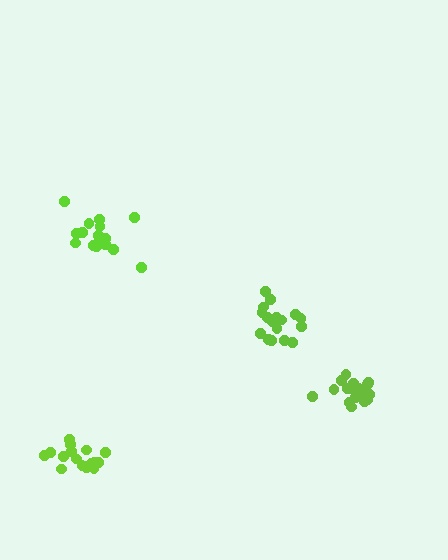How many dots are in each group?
Group 1: 18 dots, Group 2: 18 dots, Group 3: 19 dots, Group 4: 16 dots (71 total).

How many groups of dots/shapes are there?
There are 4 groups.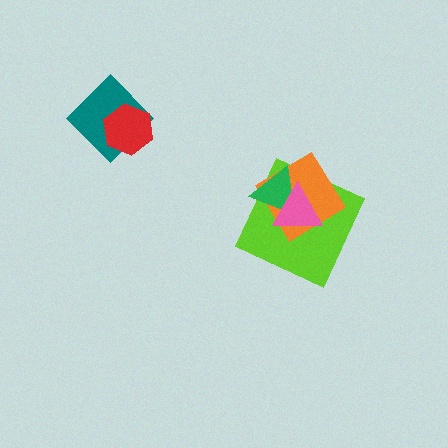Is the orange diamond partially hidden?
Yes, it is partially covered by another shape.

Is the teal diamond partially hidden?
Yes, it is partially covered by another shape.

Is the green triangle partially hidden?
Yes, it is partially covered by another shape.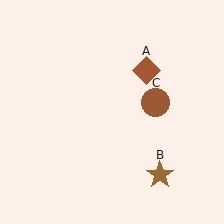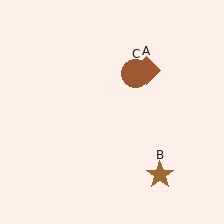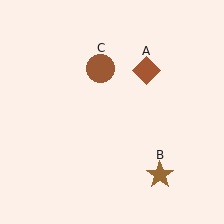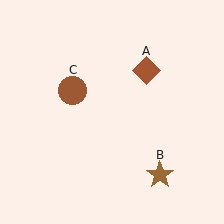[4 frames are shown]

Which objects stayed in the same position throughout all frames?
Brown diamond (object A) and brown star (object B) remained stationary.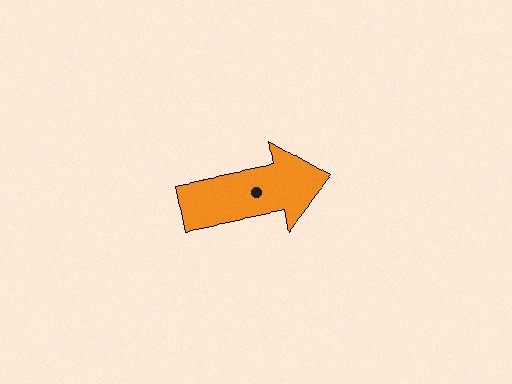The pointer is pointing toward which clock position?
Roughly 3 o'clock.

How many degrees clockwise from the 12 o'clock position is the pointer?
Approximately 79 degrees.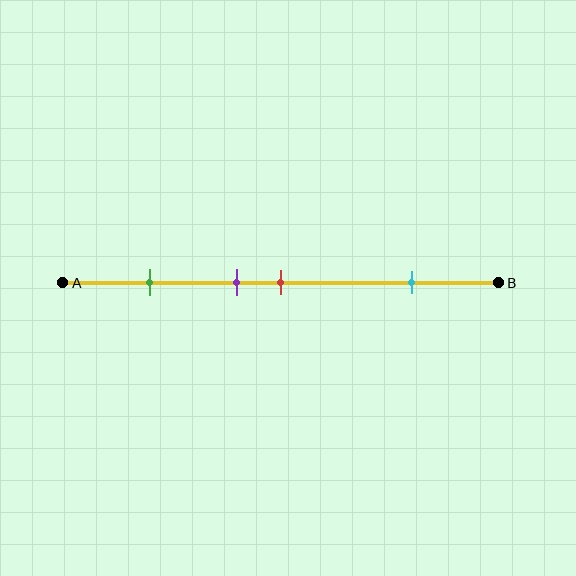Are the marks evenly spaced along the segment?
No, the marks are not evenly spaced.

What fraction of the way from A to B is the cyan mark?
The cyan mark is approximately 80% (0.8) of the way from A to B.